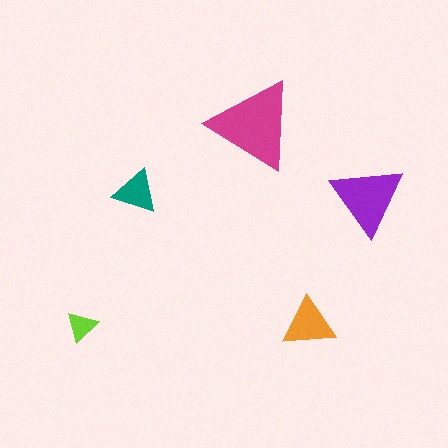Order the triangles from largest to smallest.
the magenta one, the purple one, the orange one, the teal one, the lime one.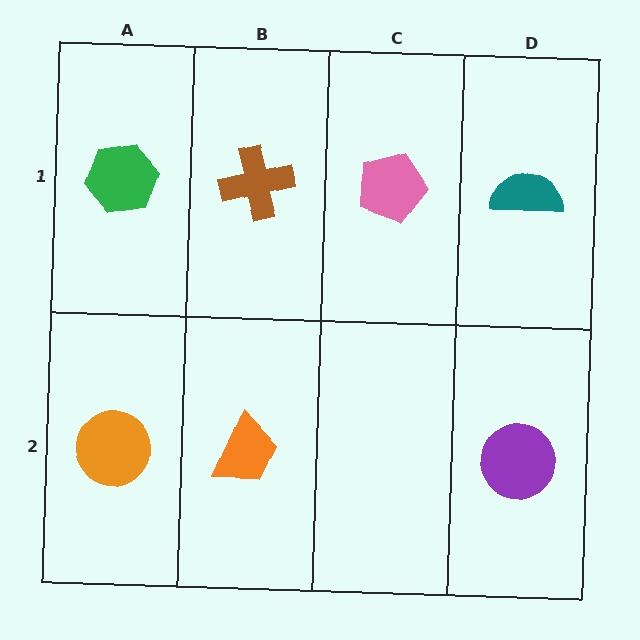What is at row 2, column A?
An orange circle.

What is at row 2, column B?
An orange trapezoid.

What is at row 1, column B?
A brown cross.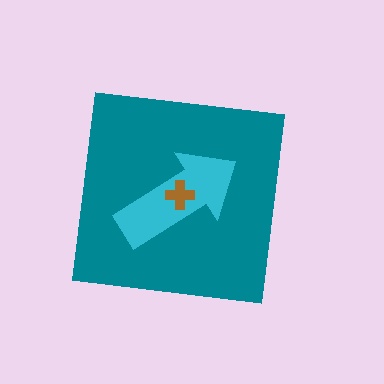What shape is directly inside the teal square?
The cyan arrow.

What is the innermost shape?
The brown cross.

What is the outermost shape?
The teal square.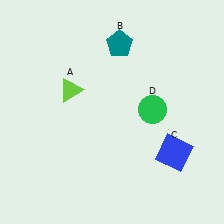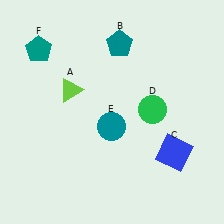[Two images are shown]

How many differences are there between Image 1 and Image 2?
There are 2 differences between the two images.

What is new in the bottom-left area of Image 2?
A teal circle (E) was added in the bottom-left area of Image 2.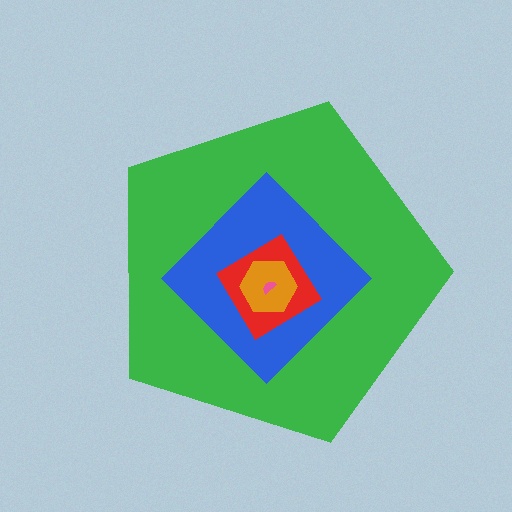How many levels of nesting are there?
5.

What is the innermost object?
The pink semicircle.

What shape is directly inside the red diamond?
The orange hexagon.